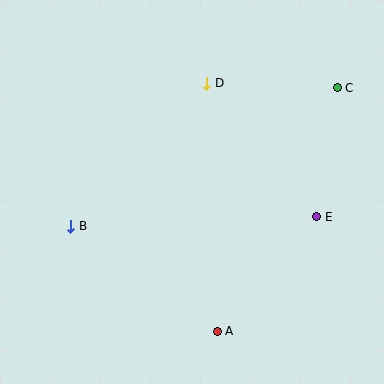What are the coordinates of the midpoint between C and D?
The midpoint between C and D is at (272, 86).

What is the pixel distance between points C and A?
The distance between C and A is 271 pixels.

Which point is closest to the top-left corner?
Point D is closest to the top-left corner.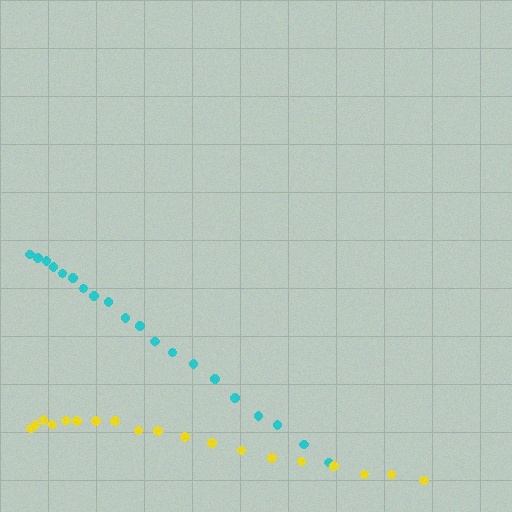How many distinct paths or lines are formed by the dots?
There are 2 distinct paths.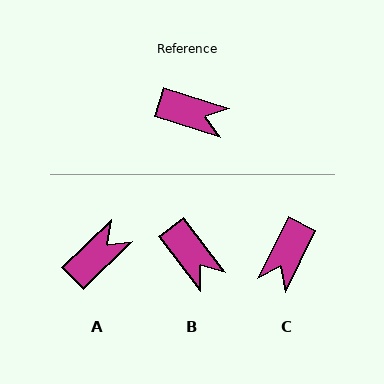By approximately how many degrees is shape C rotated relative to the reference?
Approximately 99 degrees clockwise.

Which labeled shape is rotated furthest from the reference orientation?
C, about 99 degrees away.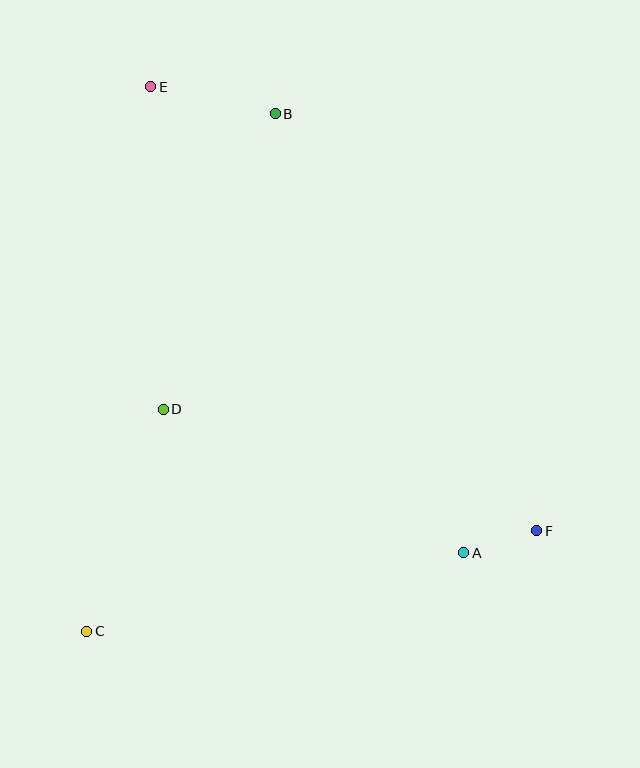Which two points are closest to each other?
Points A and F are closest to each other.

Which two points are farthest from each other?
Points E and F are farthest from each other.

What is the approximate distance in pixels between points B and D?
The distance between B and D is approximately 316 pixels.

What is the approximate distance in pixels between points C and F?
The distance between C and F is approximately 461 pixels.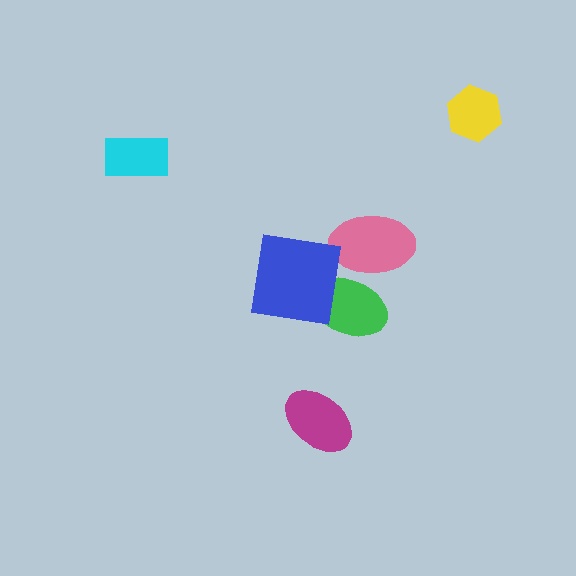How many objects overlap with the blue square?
1 object overlaps with the blue square.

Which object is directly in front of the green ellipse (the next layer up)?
The pink ellipse is directly in front of the green ellipse.